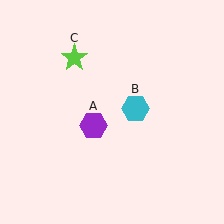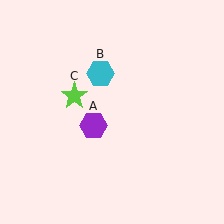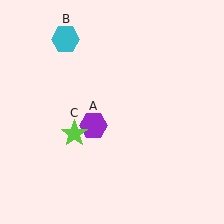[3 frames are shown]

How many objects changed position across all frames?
2 objects changed position: cyan hexagon (object B), lime star (object C).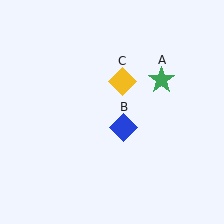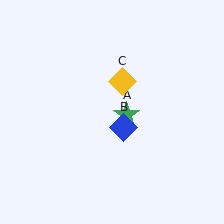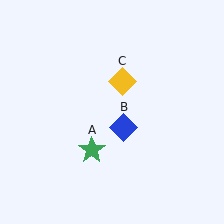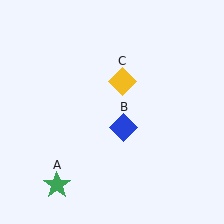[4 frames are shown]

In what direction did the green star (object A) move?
The green star (object A) moved down and to the left.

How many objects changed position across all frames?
1 object changed position: green star (object A).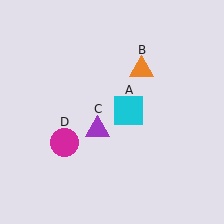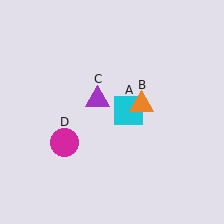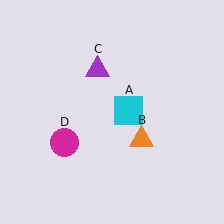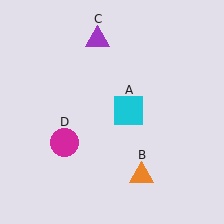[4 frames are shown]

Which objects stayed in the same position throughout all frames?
Cyan square (object A) and magenta circle (object D) remained stationary.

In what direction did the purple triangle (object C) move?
The purple triangle (object C) moved up.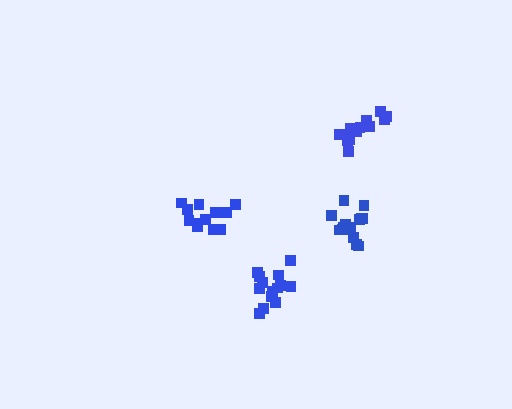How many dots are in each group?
Group 1: 15 dots, Group 2: 14 dots, Group 3: 12 dots, Group 4: 12 dots (53 total).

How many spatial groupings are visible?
There are 4 spatial groupings.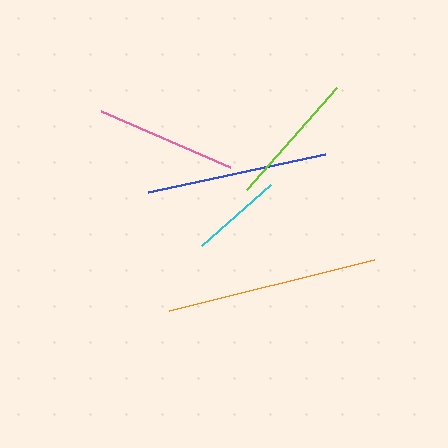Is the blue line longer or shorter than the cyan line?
The blue line is longer than the cyan line.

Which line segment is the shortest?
The cyan line is the shortest at approximately 92 pixels.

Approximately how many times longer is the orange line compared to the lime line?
The orange line is approximately 1.6 times the length of the lime line.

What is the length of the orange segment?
The orange segment is approximately 212 pixels long.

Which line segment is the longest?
The orange line is the longest at approximately 212 pixels.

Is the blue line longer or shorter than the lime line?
The blue line is longer than the lime line.